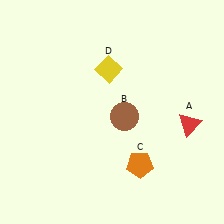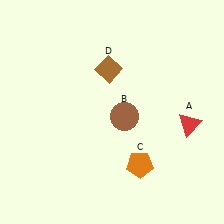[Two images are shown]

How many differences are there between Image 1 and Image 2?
There is 1 difference between the two images.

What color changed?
The diamond (D) changed from yellow in Image 1 to brown in Image 2.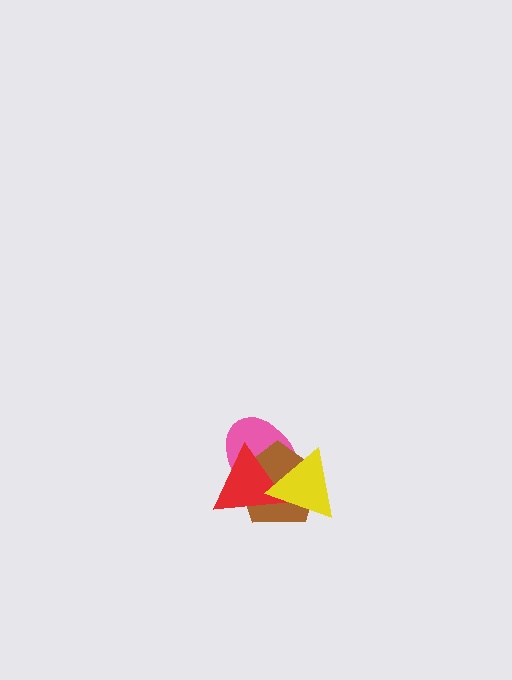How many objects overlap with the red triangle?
3 objects overlap with the red triangle.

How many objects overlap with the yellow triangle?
3 objects overlap with the yellow triangle.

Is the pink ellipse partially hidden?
Yes, it is partially covered by another shape.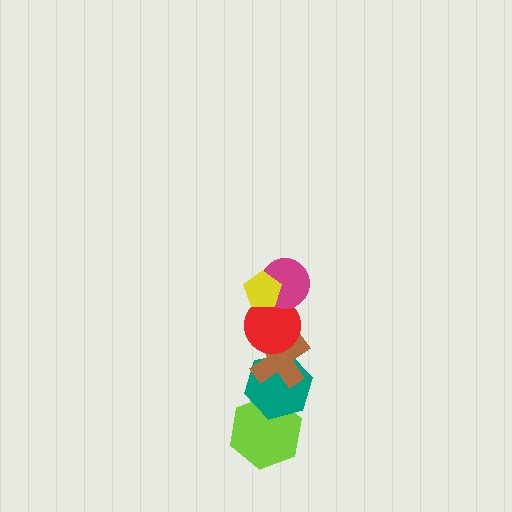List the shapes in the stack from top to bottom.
From top to bottom: the yellow pentagon, the magenta circle, the red circle, the brown cross, the teal hexagon, the lime hexagon.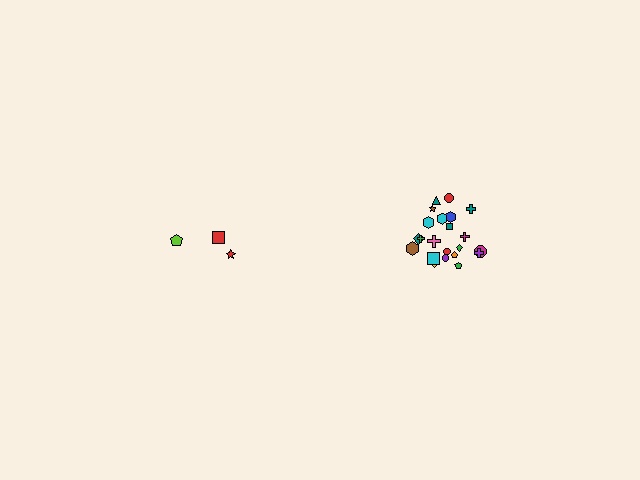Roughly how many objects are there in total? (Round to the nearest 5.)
Roughly 25 objects in total.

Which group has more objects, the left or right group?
The right group.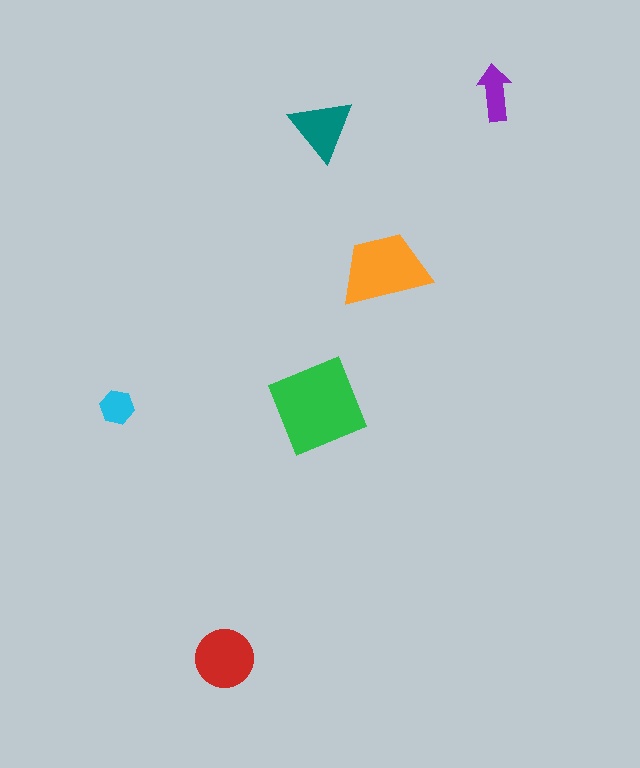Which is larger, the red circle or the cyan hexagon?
The red circle.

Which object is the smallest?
The cyan hexagon.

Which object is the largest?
The green diamond.